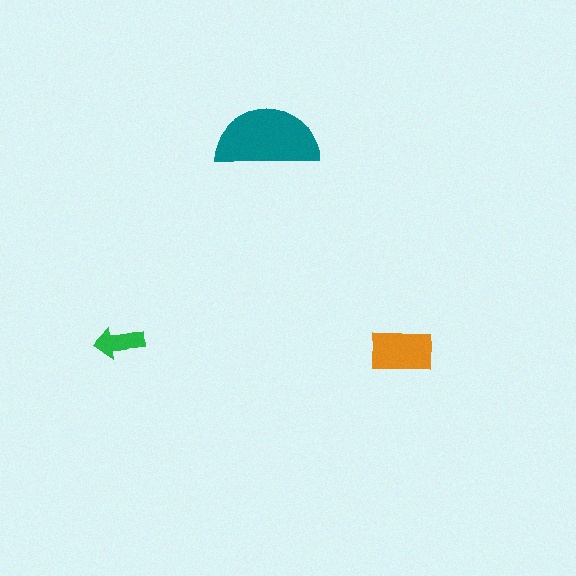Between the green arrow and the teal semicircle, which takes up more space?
The teal semicircle.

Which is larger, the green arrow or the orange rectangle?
The orange rectangle.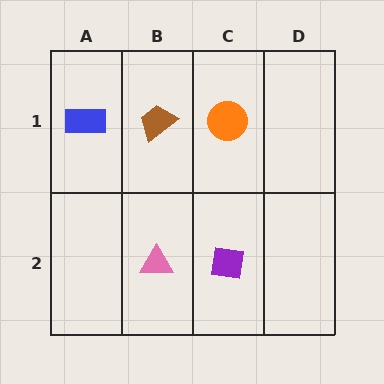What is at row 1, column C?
An orange circle.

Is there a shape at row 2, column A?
No, that cell is empty.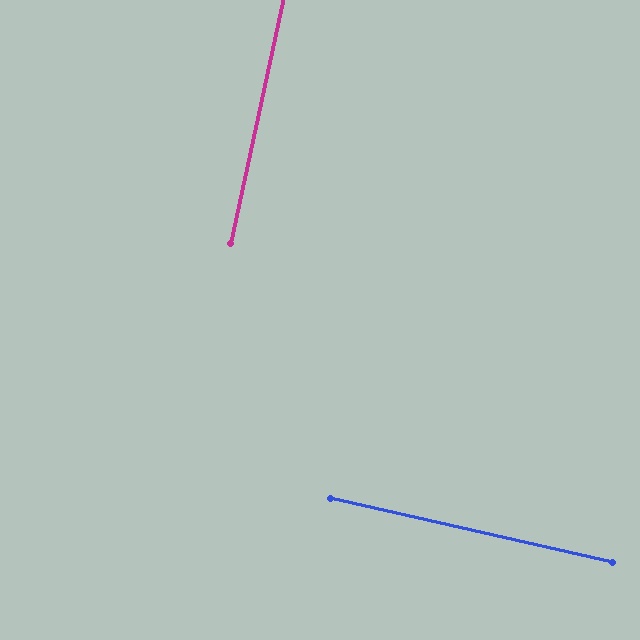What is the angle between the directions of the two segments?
Approximately 89 degrees.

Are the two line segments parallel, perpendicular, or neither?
Perpendicular — they meet at approximately 89°.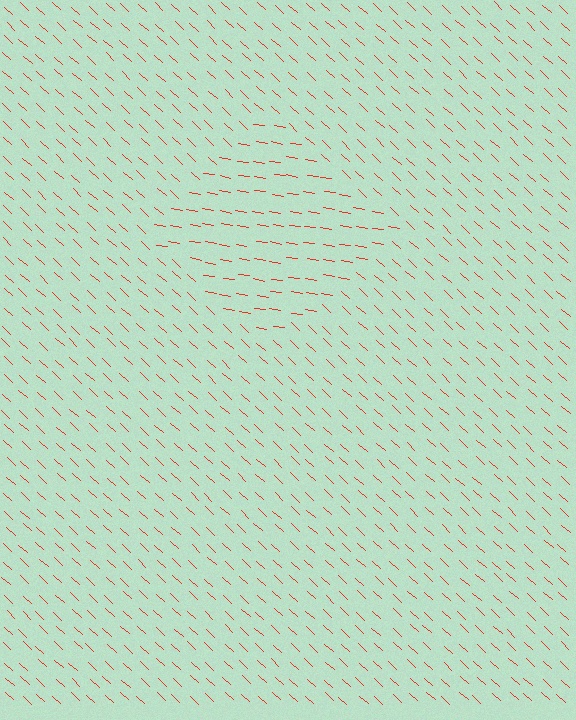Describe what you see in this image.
The image is filled with small red line segments. A diamond region in the image has lines oriented differently from the surrounding lines, creating a visible texture boundary.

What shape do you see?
I see a diamond.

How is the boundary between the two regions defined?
The boundary is defined purely by a change in line orientation (approximately 33 degrees difference). All lines are the same color and thickness.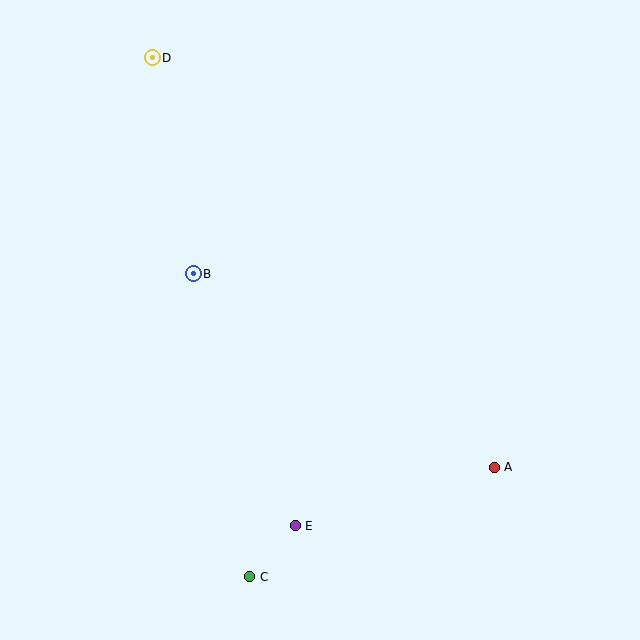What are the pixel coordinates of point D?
Point D is at (152, 58).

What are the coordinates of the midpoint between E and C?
The midpoint between E and C is at (272, 551).